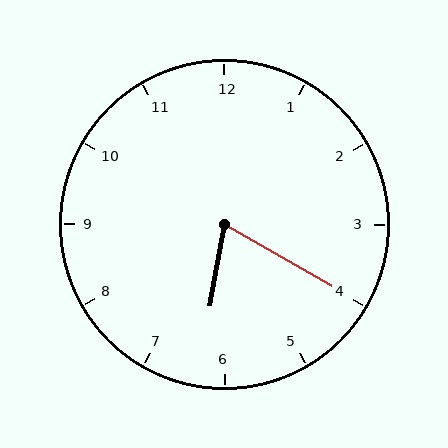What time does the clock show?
6:20.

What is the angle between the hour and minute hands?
Approximately 70 degrees.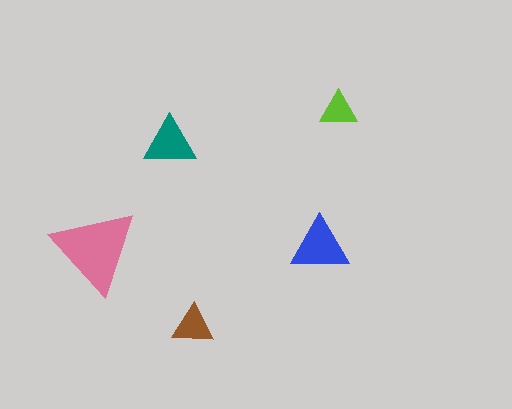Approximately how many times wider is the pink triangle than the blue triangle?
About 1.5 times wider.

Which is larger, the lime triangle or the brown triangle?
The brown one.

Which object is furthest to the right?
The lime triangle is rightmost.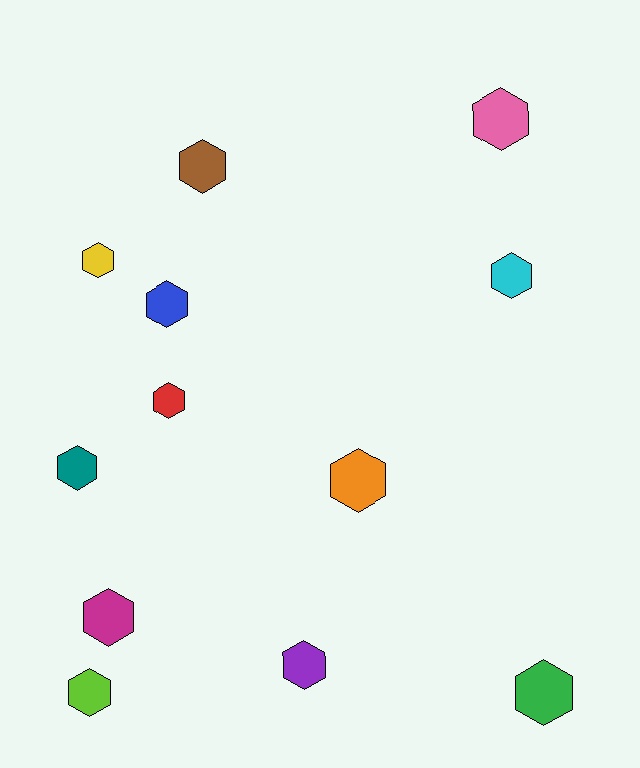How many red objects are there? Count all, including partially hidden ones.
There is 1 red object.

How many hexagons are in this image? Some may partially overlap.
There are 12 hexagons.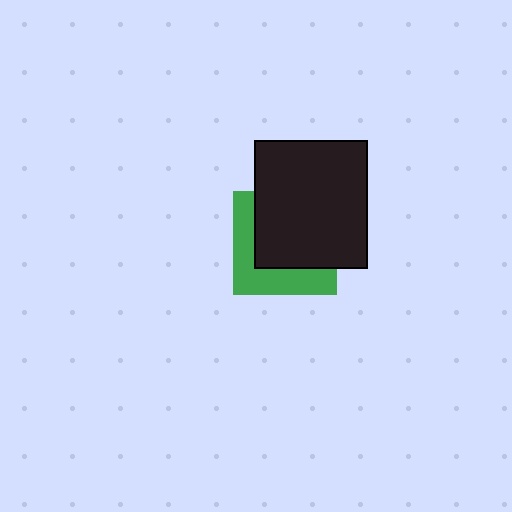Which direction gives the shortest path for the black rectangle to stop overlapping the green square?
Moving toward the upper-right gives the shortest separation.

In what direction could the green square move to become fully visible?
The green square could move toward the lower-left. That would shift it out from behind the black rectangle entirely.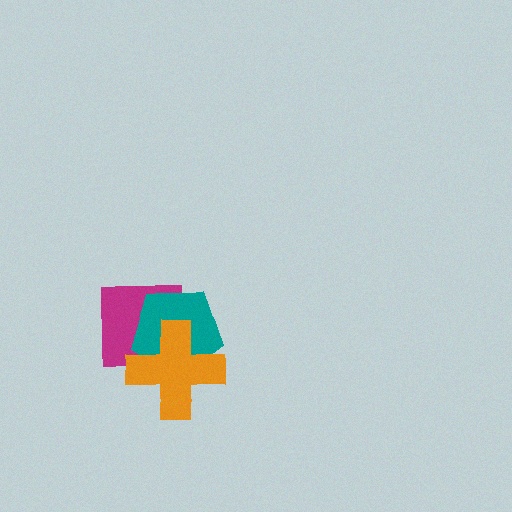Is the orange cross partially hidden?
No, no other shape covers it.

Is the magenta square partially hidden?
Yes, it is partially covered by another shape.